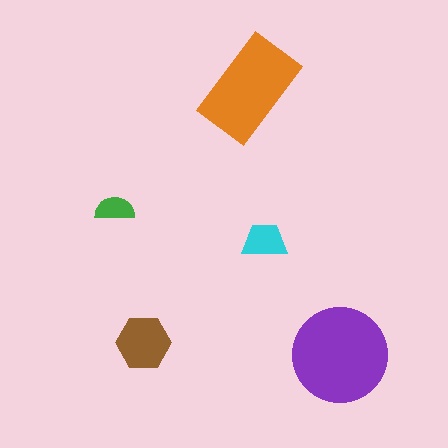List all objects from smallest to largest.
The green semicircle, the cyan trapezoid, the brown hexagon, the orange rectangle, the purple circle.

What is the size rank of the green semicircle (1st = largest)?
5th.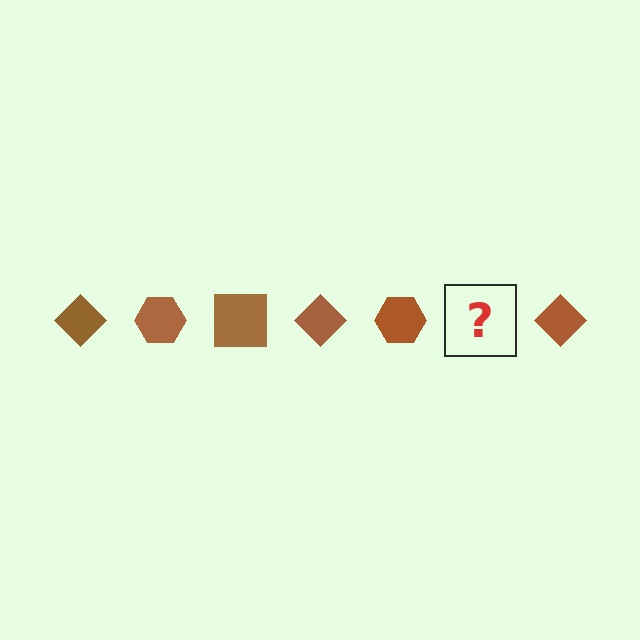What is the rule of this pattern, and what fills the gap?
The rule is that the pattern cycles through diamond, hexagon, square shapes in brown. The gap should be filled with a brown square.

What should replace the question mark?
The question mark should be replaced with a brown square.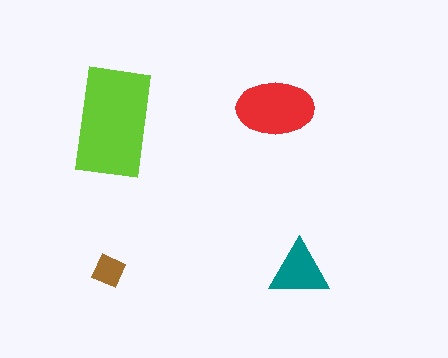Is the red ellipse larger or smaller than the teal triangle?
Larger.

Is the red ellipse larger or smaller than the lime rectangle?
Smaller.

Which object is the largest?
The lime rectangle.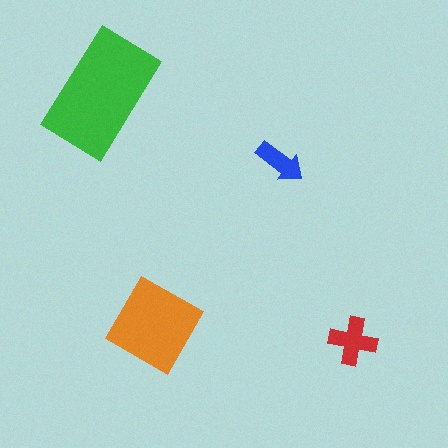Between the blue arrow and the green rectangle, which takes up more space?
The green rectangle.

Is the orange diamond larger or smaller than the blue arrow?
Larger.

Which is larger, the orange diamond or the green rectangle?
The green rectangle.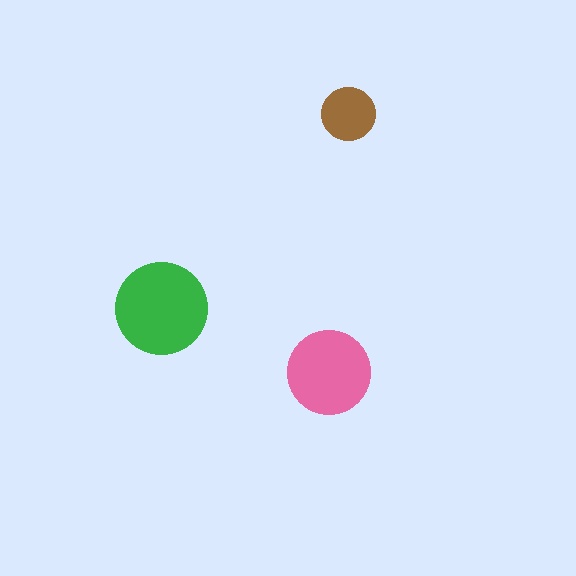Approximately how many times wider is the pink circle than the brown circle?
About 1.5 times wider.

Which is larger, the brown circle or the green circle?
The green one.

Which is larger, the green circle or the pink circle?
The green one.